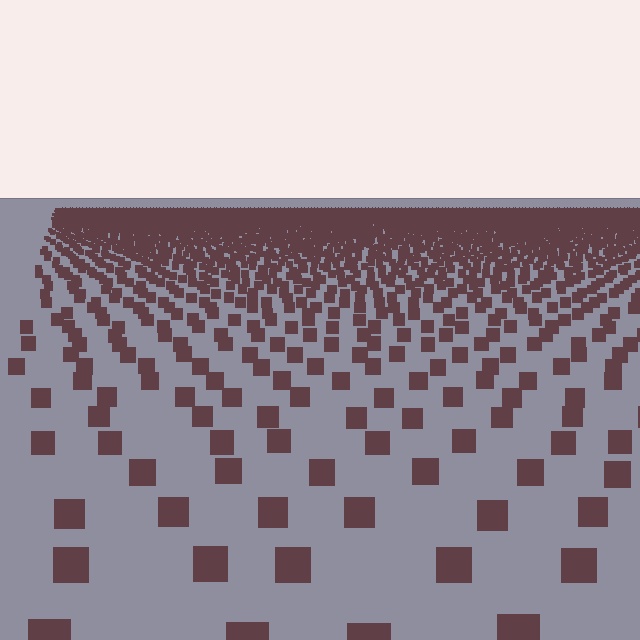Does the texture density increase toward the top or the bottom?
Density increases toward the top.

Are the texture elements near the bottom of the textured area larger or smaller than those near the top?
Larger. Near the bottom, elements are closer to the viewer and appear at a bigger on-screen size.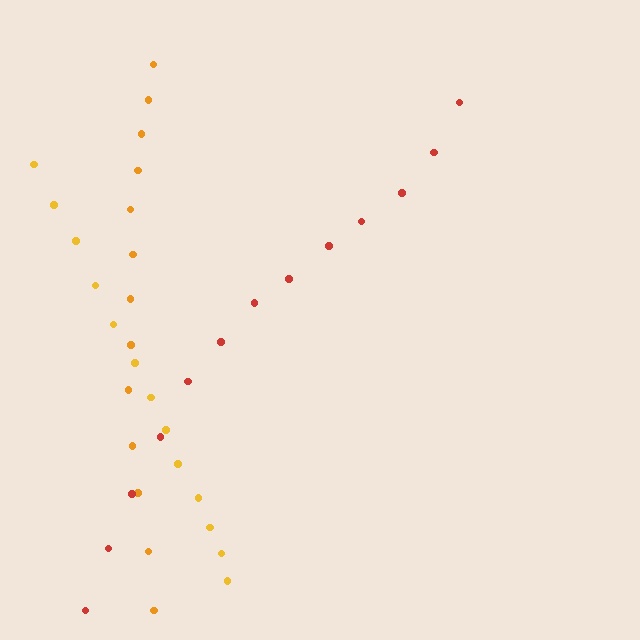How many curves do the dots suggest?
There are 3 distinct paths.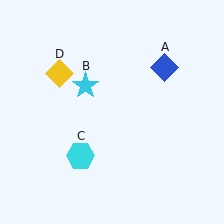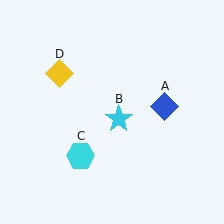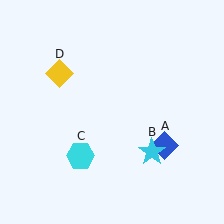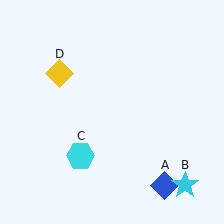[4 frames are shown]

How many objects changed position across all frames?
2 objects changed position: blue diamond (object A), cyan star (object B).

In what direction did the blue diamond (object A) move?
The blue diamond (object A) moved down.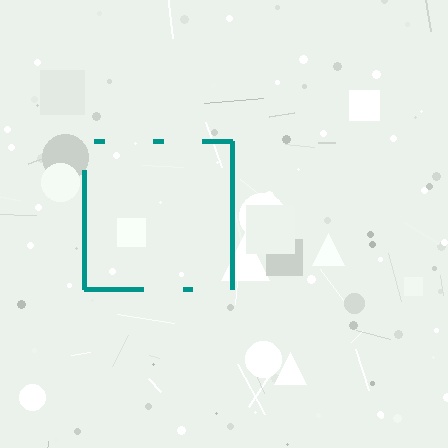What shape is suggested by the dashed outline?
The dashed outline suggests a square.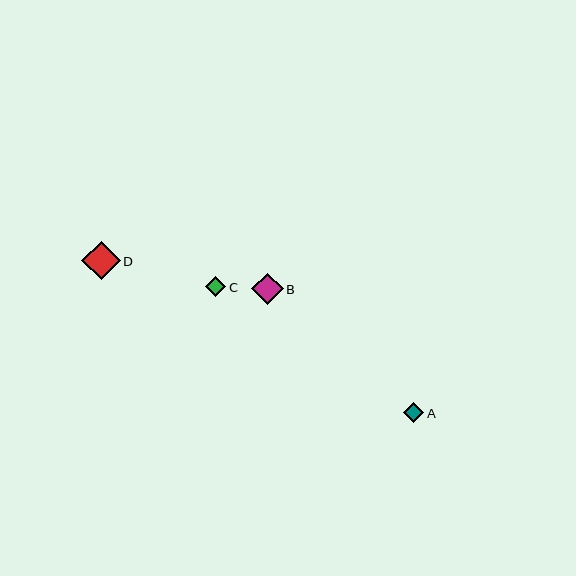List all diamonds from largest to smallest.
From largest to smallest: D, B, A, C.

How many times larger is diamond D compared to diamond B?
Diamond D is approximately 1.2 times the size of diamond B.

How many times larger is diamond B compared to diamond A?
Diamond B is approximately 1.6 times the size of diamond A.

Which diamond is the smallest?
Diamond C is the smallest with a size of approximately 20 pixels.